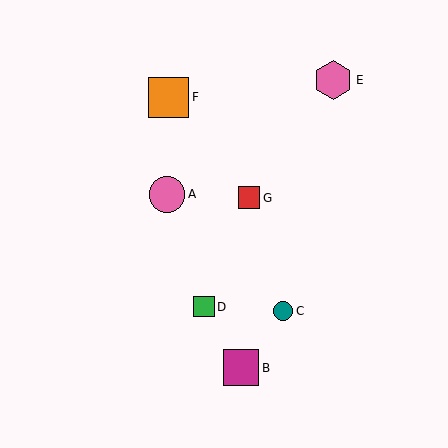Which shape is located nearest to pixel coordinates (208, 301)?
The green square (labeled D) at (204, 307) is nearest to that location.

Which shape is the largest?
The orange square (labeled F) is the largest.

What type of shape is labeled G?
Shape G is a red square.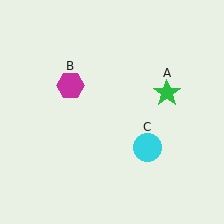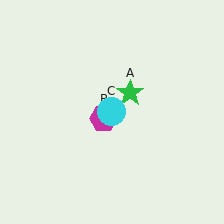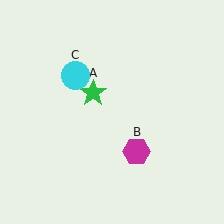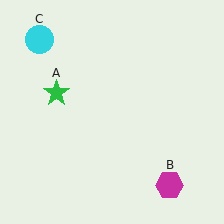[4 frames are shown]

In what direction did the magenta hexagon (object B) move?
The magenta hexagon (object B) moved down and to the right.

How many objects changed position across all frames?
3 objects changed position: green star (object A), magenta hexagon (object B), cyan circle (object C).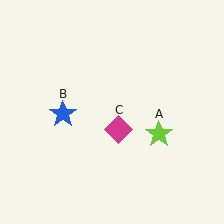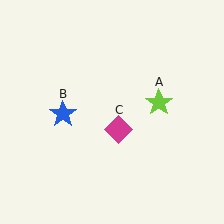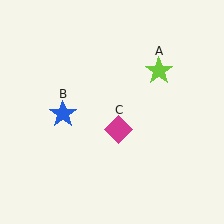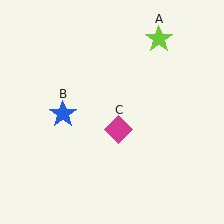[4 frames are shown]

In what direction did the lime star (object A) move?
The lime star (object A) moved up.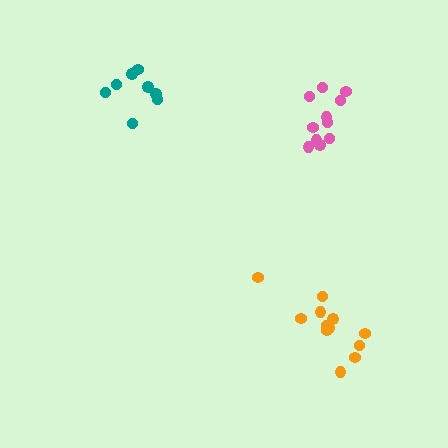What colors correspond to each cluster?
The clusters are colored: teal, pink, orange.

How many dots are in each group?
Group 1: 9 dots, Group 2: 11 dots, Group 3: 13 dots (33 total).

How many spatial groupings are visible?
There are 3 spatial groupings.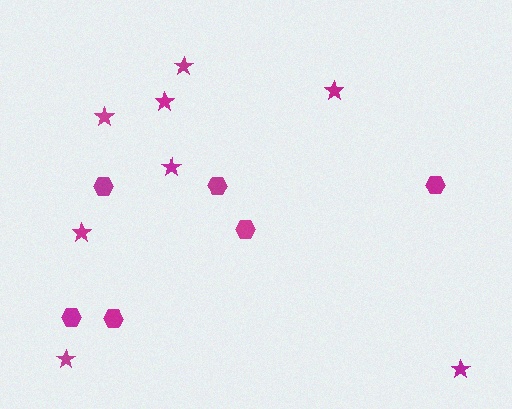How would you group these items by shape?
There are 2 groups: one group of hexagons (6) and one group of stars (8).